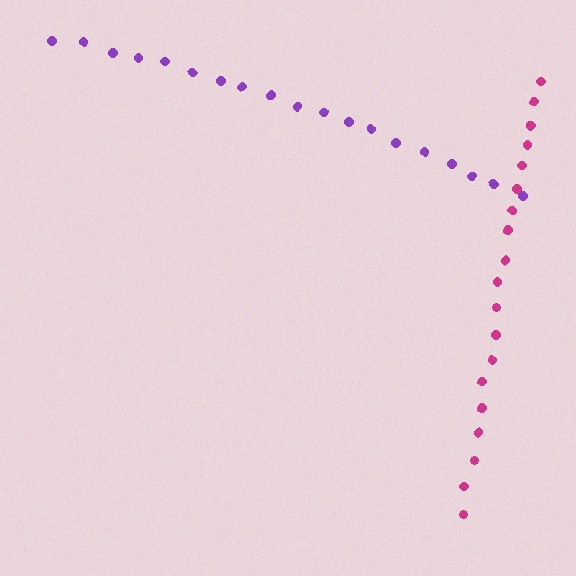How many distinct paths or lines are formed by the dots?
There are 2 distinct paths.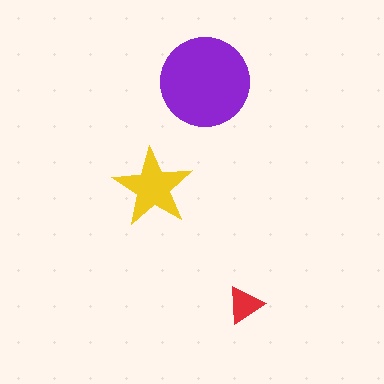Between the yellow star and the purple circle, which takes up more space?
The purple circle.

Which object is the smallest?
The red triangle.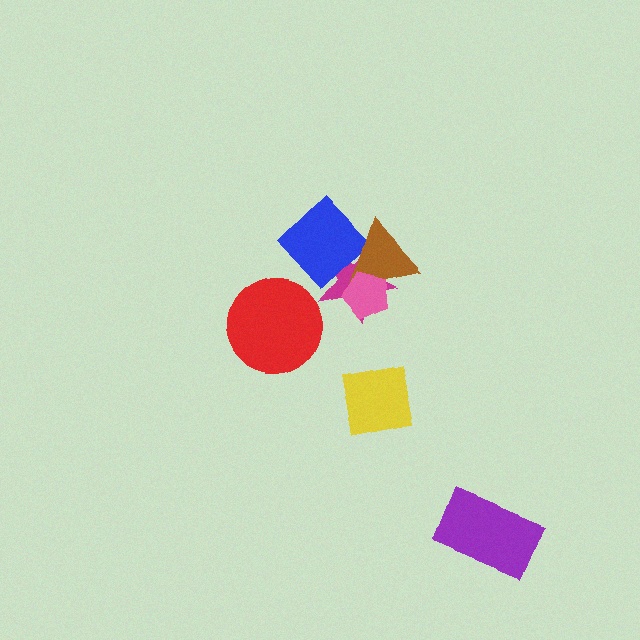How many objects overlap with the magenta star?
3 objects overlap with the magenta star.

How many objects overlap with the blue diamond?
2 objects overlap with the blue diamond.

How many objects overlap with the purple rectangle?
0 objects overlap with the purple rectangle.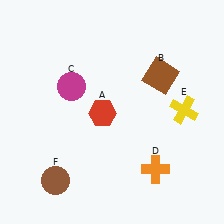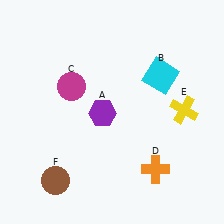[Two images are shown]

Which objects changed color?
A changed from red to purple. B changed from brown to cyan.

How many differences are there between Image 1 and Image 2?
There are 2 differences between the two images.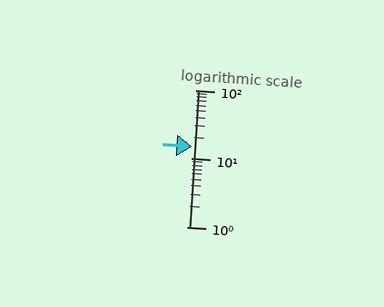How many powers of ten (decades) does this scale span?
The scale spans 2 decades, from 1 to 100.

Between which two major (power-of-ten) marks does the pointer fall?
The pointer is between 10 and 100.